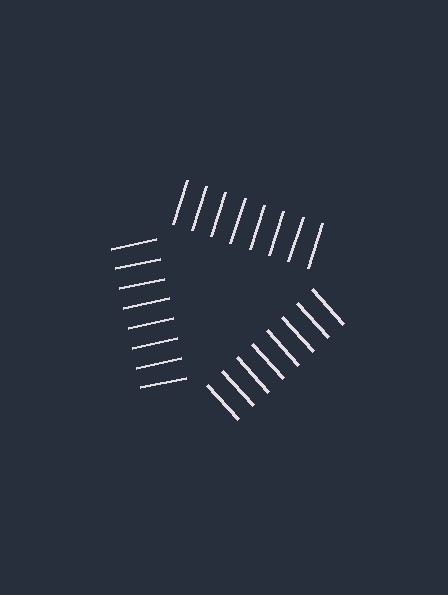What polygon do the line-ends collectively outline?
An illusory triangle — the line segments terminate on its edges but no continuous stroke is drawn.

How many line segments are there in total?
24 — 8 along each of the 3 edges.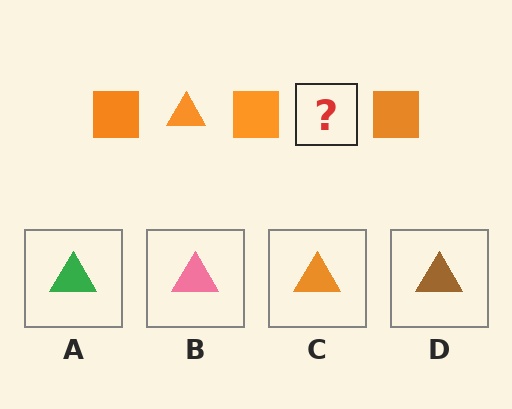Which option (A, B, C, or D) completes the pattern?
C.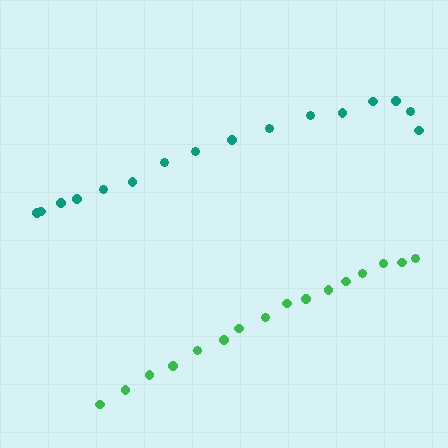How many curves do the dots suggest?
There are 2 distinct paths.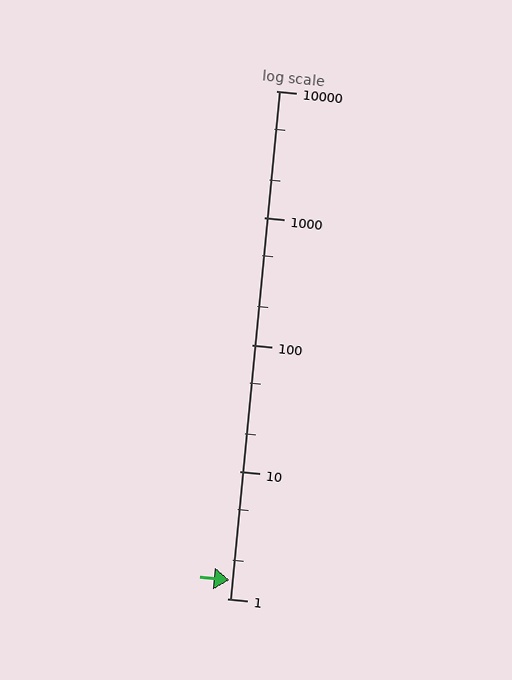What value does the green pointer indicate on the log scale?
The pointer indicates approximately 1.4.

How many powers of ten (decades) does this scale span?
The scale spans 4 decades, from 1 to 10000.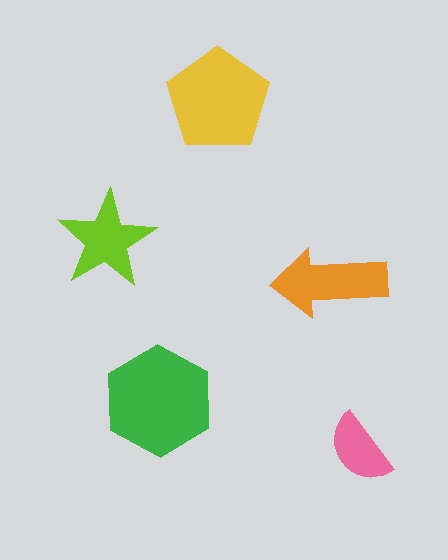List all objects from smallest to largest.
The pink semicircle, the lime star, the orange arrow, the yellow pentagon, the green hexagon.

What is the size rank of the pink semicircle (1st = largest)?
5th.